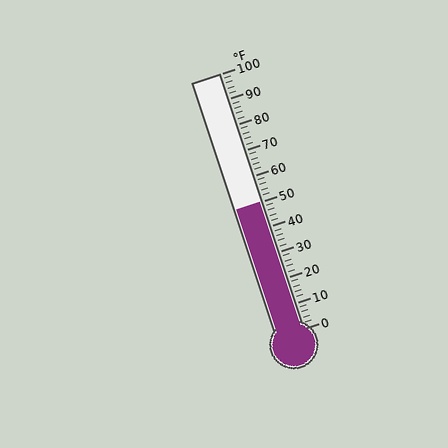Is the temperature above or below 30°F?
The temperature is above 30°F.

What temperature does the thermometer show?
The thermometer shows approximately 50°F.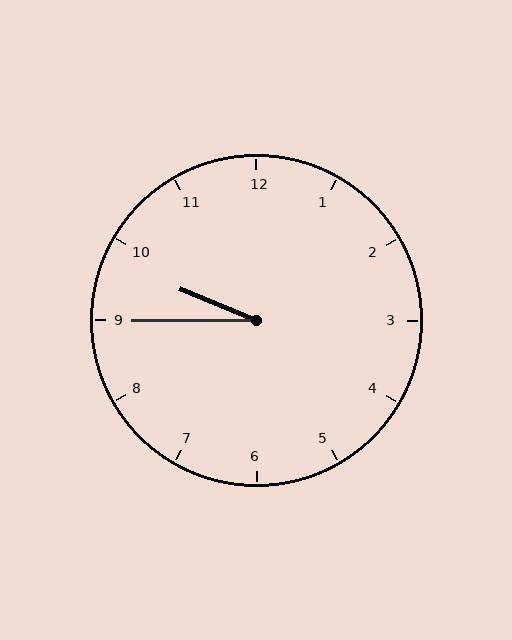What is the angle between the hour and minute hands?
Approximately 22 degrees.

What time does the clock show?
9:45.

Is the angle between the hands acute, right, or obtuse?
It is acute.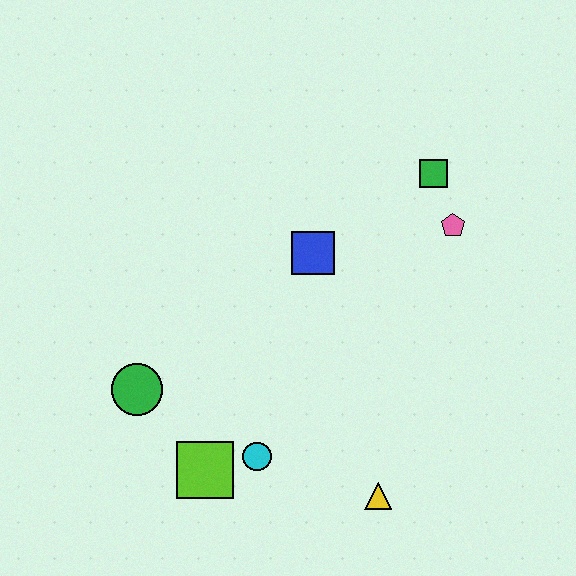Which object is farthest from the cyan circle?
The green square is farthest from the cyan circle.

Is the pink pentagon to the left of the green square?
No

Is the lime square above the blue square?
No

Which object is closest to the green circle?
The lime square is closest to the green circle.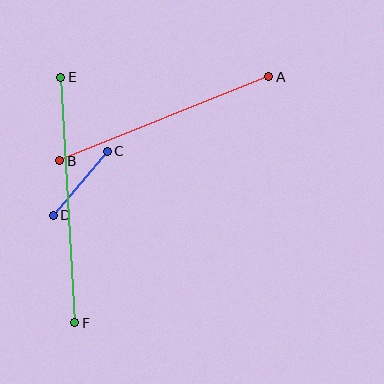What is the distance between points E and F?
The distance is approximately 246 pixels.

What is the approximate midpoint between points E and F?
The midpoint is at approximately (68, 200) pixels.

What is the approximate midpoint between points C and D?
The midpoint is at approximately (80, 183) pixels.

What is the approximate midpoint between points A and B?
The midpoint is at approximately (164, 119) pixels.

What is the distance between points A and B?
The distance is approximately 225 pixels.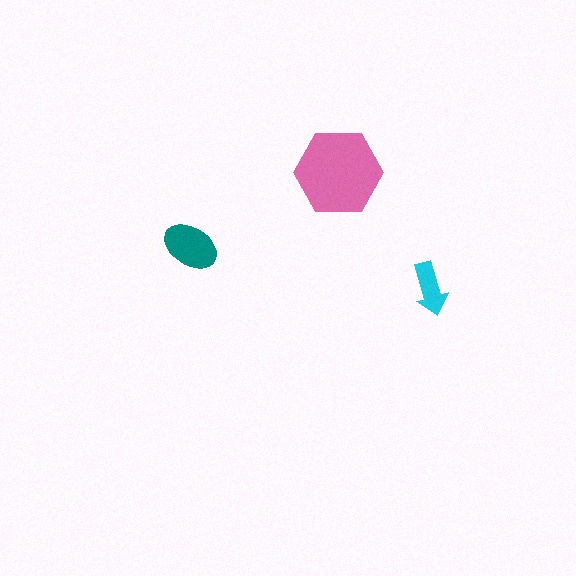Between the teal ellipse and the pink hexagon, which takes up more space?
The pink hexagon.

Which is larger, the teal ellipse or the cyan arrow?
The teal ellipse.